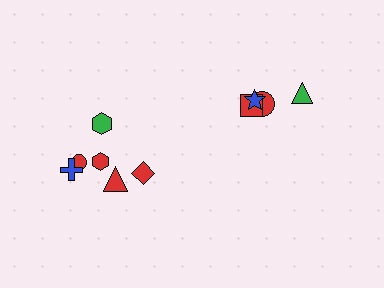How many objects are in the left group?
There are 6 objects.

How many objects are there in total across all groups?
There are 10 objects.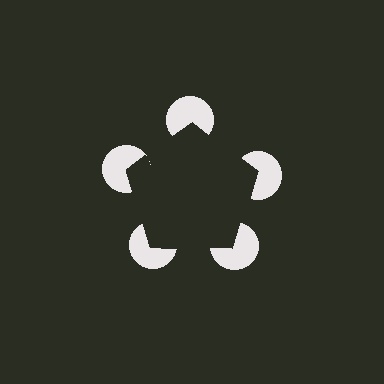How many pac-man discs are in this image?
There are 5 — one at each vertex of the illusory pentagon.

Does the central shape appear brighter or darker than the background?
It typically appears slightly darker than the background, even though no actual brightness change is drawn.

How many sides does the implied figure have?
5 sides.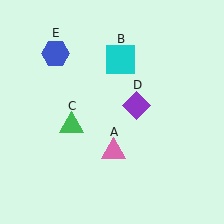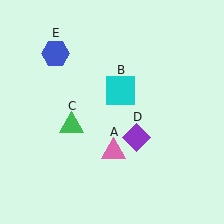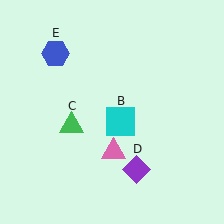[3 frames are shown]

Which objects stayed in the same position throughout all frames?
Pink triangle (object A) and green triangle (object C) and blue hexagon (object E) remained stationary.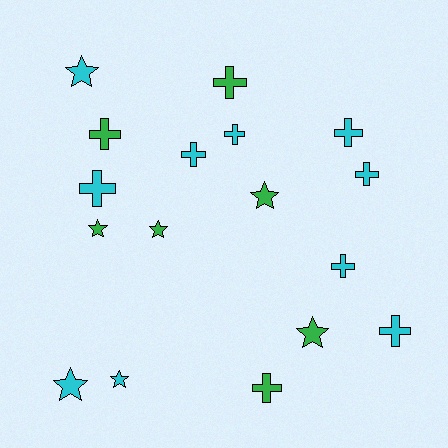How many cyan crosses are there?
There are 7 cyan crosses.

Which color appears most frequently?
Cyan, with 10 objects.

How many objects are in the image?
There are 17 objects.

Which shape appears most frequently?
Cross, with 10 objects.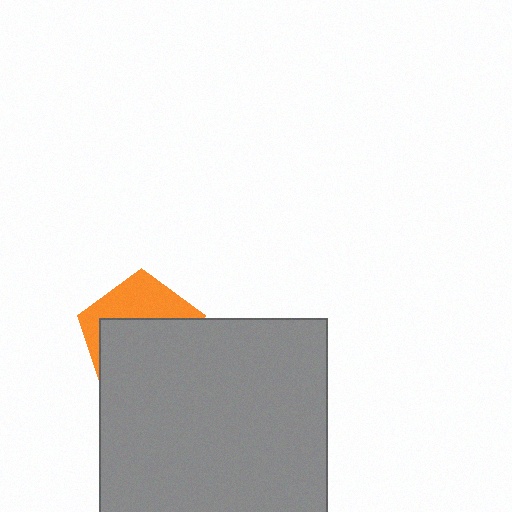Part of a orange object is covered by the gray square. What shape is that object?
It is a pentagon.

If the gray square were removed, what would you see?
You would see the complete orange pentagon.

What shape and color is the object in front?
The object in front is a gray square.